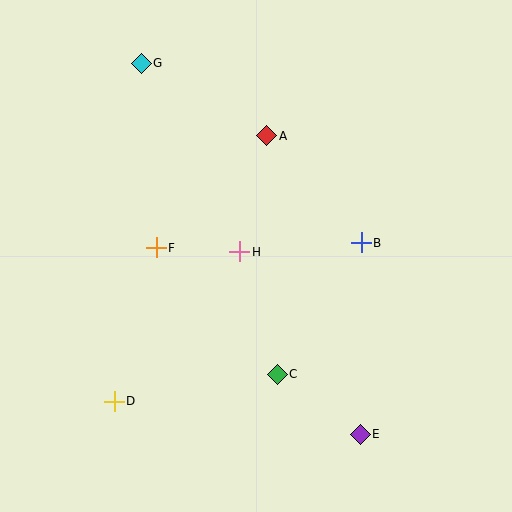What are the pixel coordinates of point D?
Point D is at (114, 401).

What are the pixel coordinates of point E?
Point E is at (360, 434).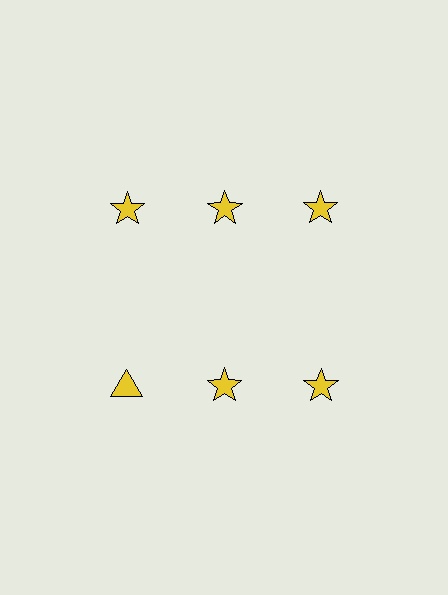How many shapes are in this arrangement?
There are 6 shapes arranged in a grid pattern.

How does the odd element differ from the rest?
It has a different shape: triangle instead of star.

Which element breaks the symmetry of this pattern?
The yellow triangle in the second row, leftmost column breaks the symmetry. All other shapes are yellow stars.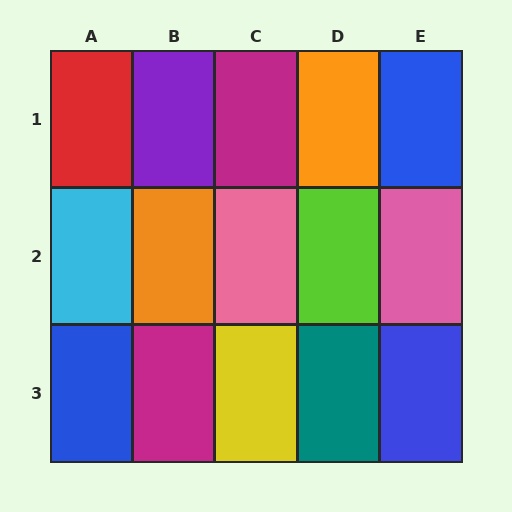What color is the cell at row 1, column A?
Red.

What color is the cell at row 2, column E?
Pink.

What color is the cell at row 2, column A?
Cyan.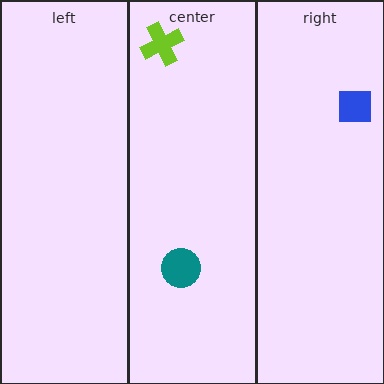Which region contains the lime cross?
The center region.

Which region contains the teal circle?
The center region.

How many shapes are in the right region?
1.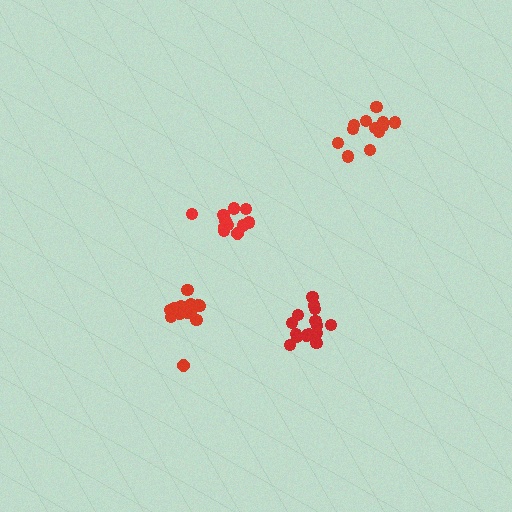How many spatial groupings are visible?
There are 4 spatial groupings.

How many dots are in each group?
Group 1: 11 dots, Group 2: 12 dots, Group 3: 15 dots, Group 4: 16 dots (54 total).